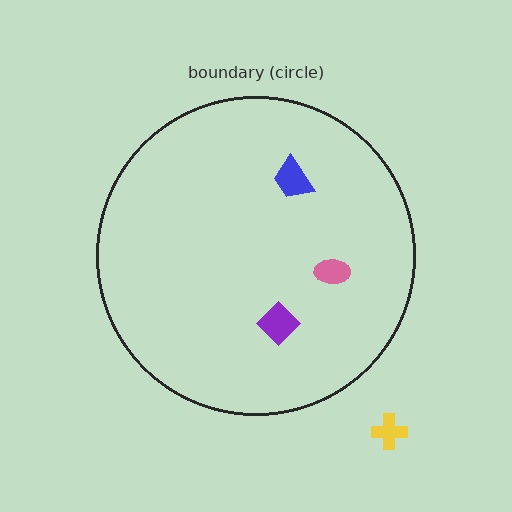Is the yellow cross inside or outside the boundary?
Outside.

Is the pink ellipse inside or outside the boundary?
Inside.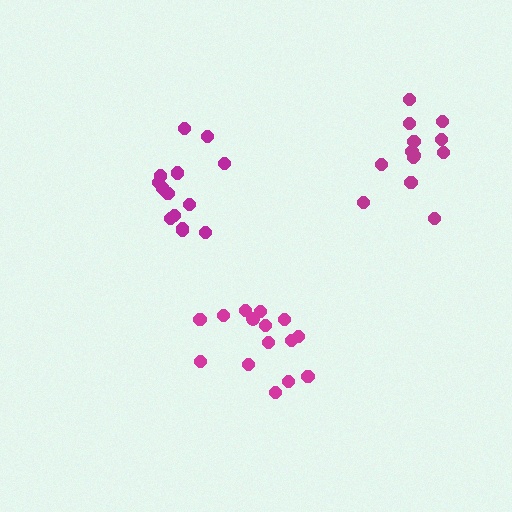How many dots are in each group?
Group 1: 15 dots, Group 2: 15 dots, Group 3: 13 dots (43 total).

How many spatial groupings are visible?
There are 3 spatial groupings.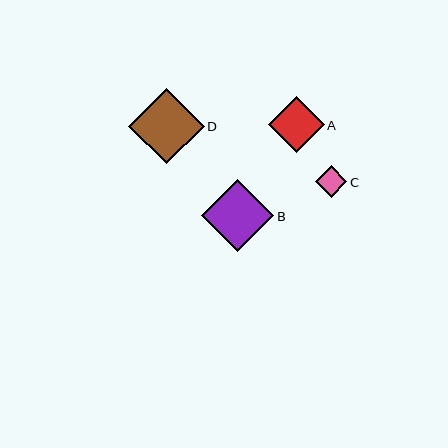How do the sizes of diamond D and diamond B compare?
Diamond D and diamond B are approximately the same size.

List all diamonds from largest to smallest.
From largest to smallest: D, B, A, C.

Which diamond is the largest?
Diamond D is the largest with a size of approximately 75 pixels.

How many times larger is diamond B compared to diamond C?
Diamond B is approximately 2.3 times the size of diamond C.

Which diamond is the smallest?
Diamond C is the smallest with a size of approximately 32 pixels.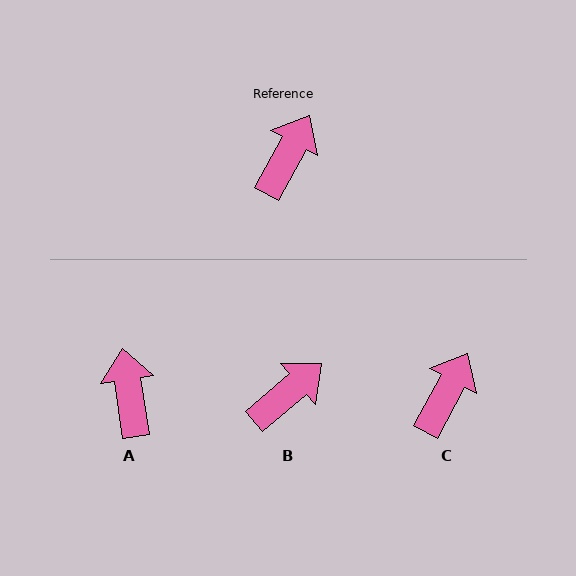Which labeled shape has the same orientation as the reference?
C.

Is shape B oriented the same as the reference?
No, it is off by about 21 degrees.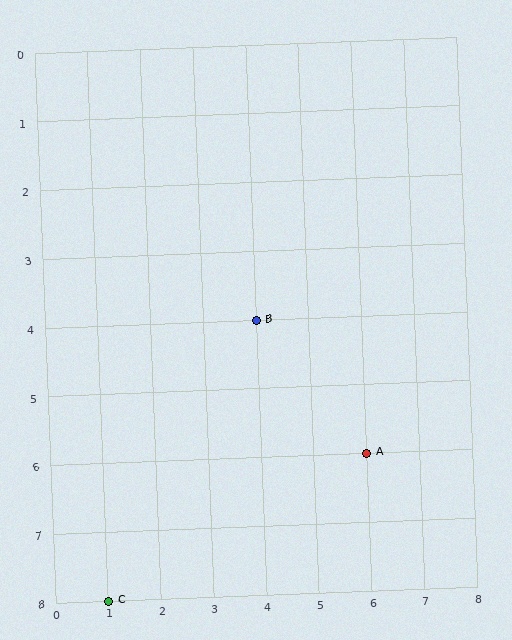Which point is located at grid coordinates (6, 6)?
Point A is at (6, 6).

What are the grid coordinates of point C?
Point C is at grid coordinates (1, 8).